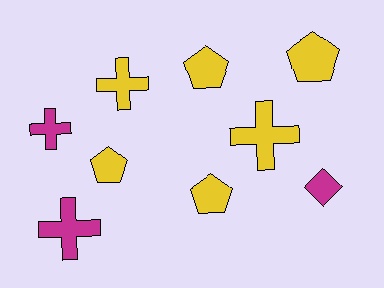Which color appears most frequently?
Yellow, with 6 objects.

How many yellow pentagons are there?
There are 4 yellow pentagons.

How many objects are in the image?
There are 9 objects.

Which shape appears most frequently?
Pentagon, with 4 objects.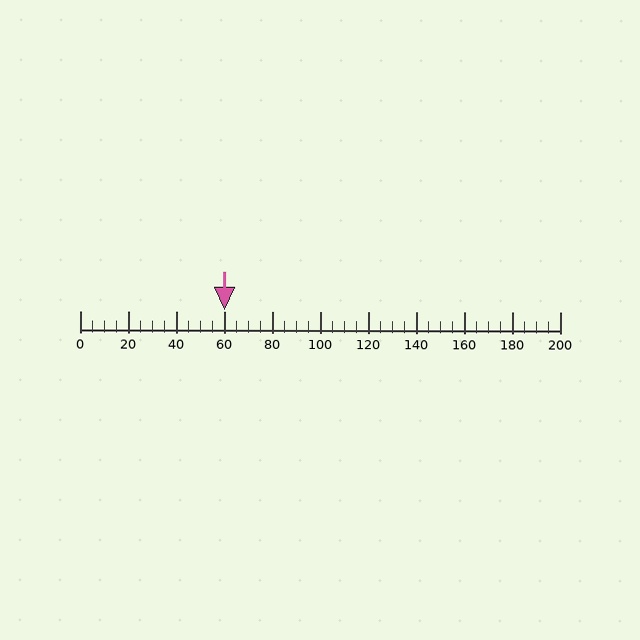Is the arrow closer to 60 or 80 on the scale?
The arrow is closer to 60.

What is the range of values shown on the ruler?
The ruler shows values from 0 to 200.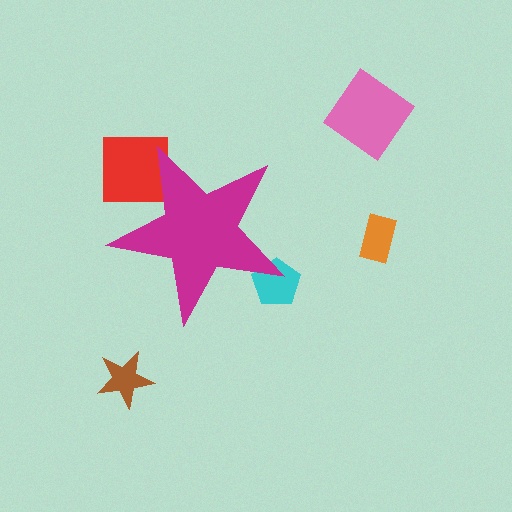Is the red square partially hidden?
Yes, the red square is partially hidden behind the magenta star.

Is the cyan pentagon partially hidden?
Yes, the cyan pentagon is partially hidden behind the magenta star.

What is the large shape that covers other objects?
A magenta star.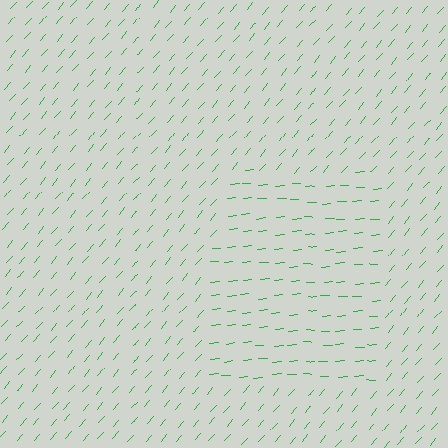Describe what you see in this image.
The image is filled with small green line segments. A rectangle region in the image has lines oriented differently from the surrounding lines, creating a visible texture boundary.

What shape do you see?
I see a rectangle.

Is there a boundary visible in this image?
Yes, there is a texture boundary formed by a change in line orientation.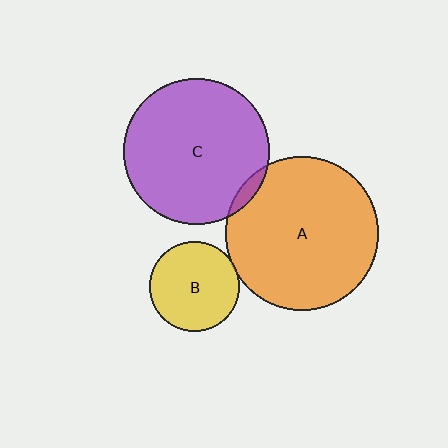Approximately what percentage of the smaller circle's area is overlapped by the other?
Approximately 5%.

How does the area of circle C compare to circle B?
Approximately 2.6 times.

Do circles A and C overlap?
Yes.